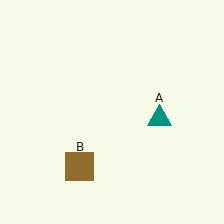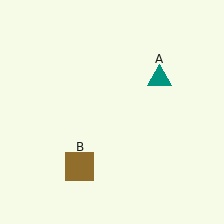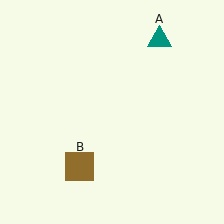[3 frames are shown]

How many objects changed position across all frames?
1 object changed position: teal triangle (object A).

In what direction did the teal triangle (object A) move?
The teal triangle (object A) moved up.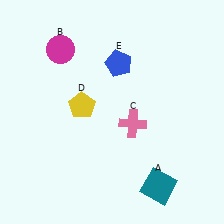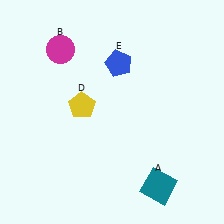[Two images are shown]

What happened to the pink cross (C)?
The pink cross (C) was removed in Image 2. It was in the bottom-right area of Image 1.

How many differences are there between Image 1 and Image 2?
There is 1 difference between the two images.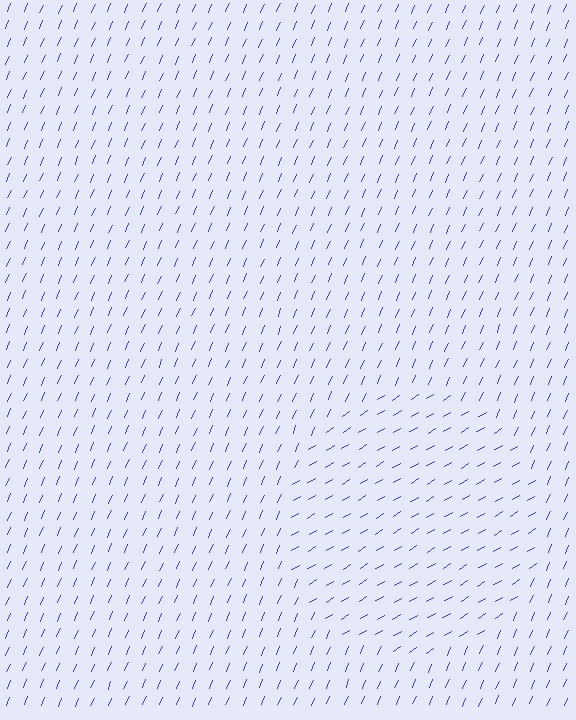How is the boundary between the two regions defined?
The boundary is defined purely by a change in line orientation (approximately 36 degrees difference). All lines are the same color and thickness.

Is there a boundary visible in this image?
Yes, there is a texture boundary formed by a change in line orientation.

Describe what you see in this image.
The image is filled with small blue line segments. A circle region in the image has lines oriented differently from the surrounding lines, creating a visible texture boundary.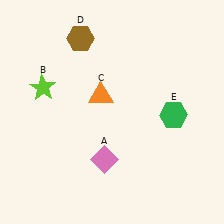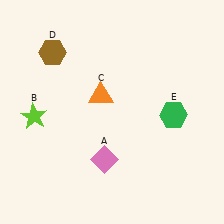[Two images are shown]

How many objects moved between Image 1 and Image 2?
2 objects moved between the two images.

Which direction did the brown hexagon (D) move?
The brown hexagon (D) moved left.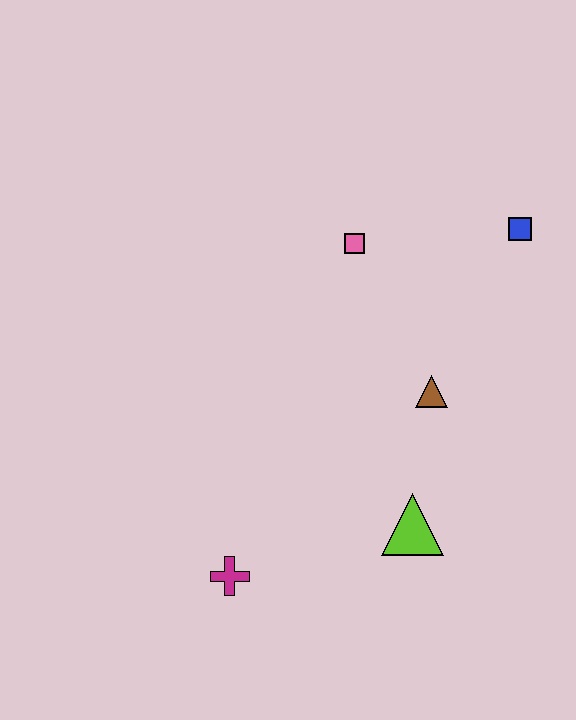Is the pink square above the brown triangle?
Yes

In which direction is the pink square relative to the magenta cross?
The pink square is above the magenta cross.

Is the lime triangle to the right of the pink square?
Yes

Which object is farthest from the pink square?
The magenta cross is farthest from the pink square.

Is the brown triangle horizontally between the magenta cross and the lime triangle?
No